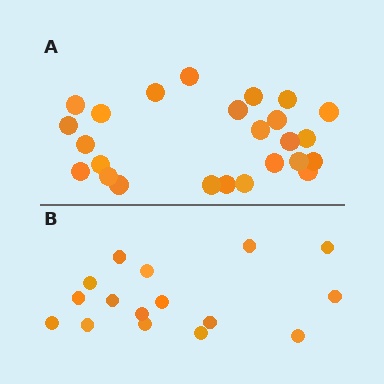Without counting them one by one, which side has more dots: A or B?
Region A (the top region) has more dots.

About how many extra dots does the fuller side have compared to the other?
Region A has roughly 8 or so more dots than region B.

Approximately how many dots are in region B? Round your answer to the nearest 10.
About 20 dots. (The exact count is 16, which rounds to 20.)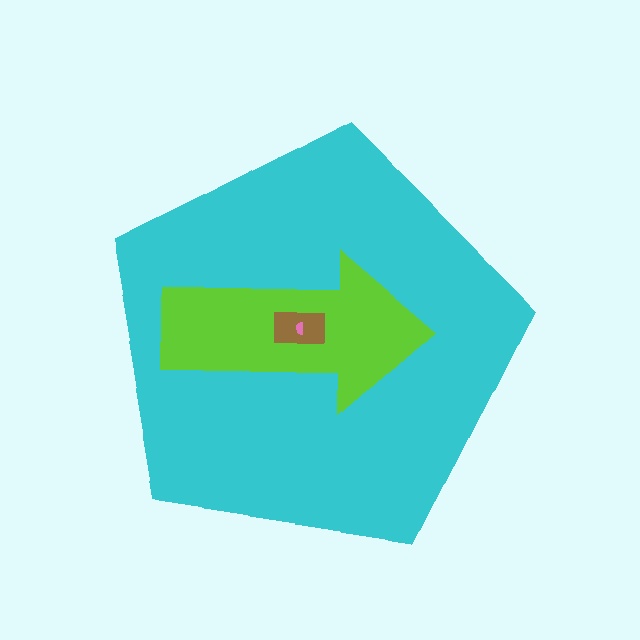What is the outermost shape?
The cyan pentagon.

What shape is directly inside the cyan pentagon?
The lime arrow.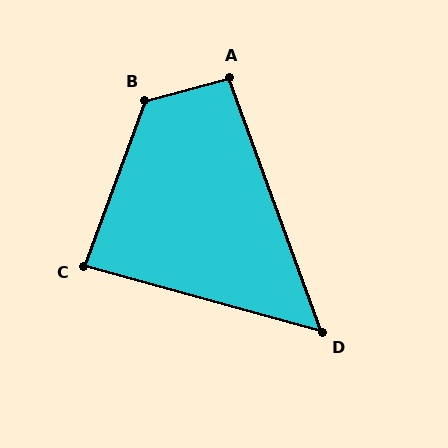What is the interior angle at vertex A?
Approximately 95 degrees (approximately right).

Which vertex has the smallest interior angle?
D, at approximately 55 degrees.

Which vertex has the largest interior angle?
B, at approximately 125 degrees.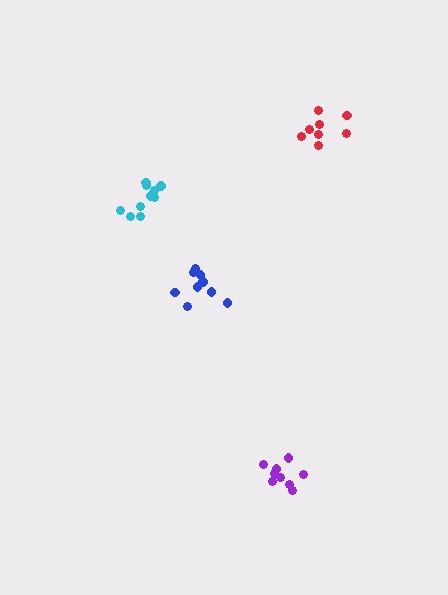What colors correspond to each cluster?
The clusters are colored: blue, purple, cyan, red.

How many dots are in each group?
Group 1: 9 dots, Group 2: 9 dots, Group 3: 10 dots, Group 4: 8 dots (36 total).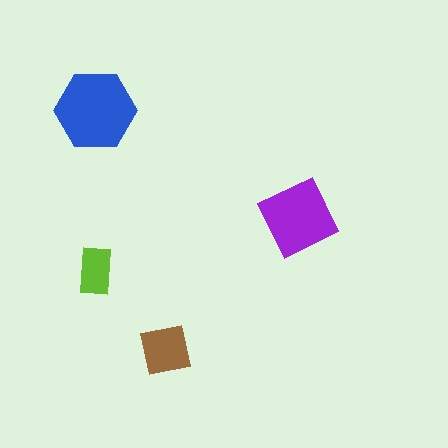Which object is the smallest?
The lime rectangle.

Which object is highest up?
The blue hexagon is topmost.